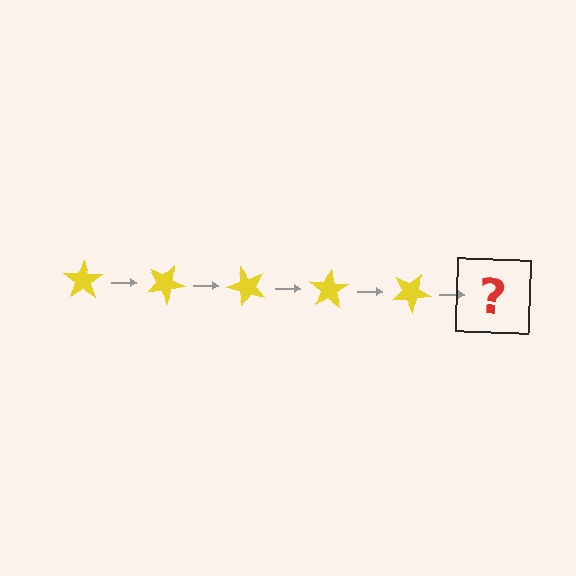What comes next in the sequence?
The next element should be a yellow star rotated 125 degrees.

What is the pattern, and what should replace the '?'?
The pattern is that the star rotates 25 degrees each step. The '?' should be a yellow star rotated 125 degrees.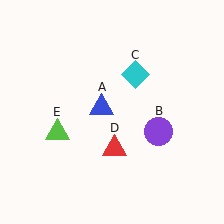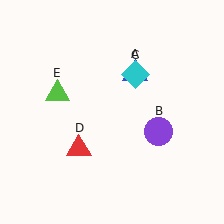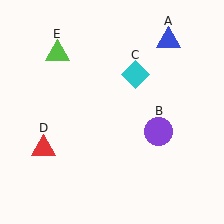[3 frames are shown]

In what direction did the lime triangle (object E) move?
The lime triangle (object E) moved up.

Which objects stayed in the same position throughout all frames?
Purple circle (object B) and cyan diamond (object C) remained stationary.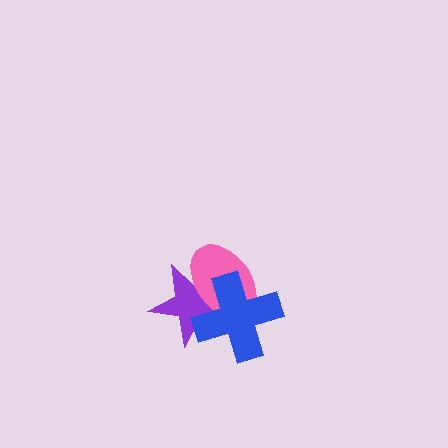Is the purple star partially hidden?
Yes, it is partially covered by another shape.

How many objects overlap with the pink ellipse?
2 objects overlap with the pink ellipse.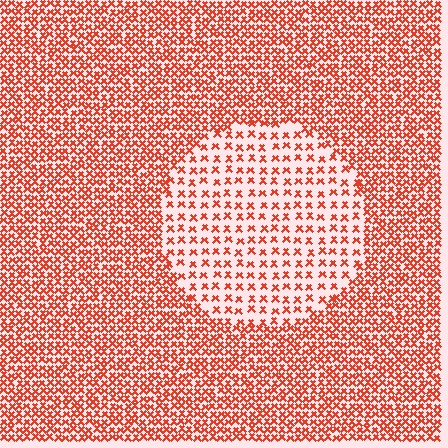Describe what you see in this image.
The image contains small red elements arranged at two different densities. A circle-shaped region is visible where the elements are less densely packed than the surrounding area.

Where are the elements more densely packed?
The elements are more densely packed outside the circle boundary.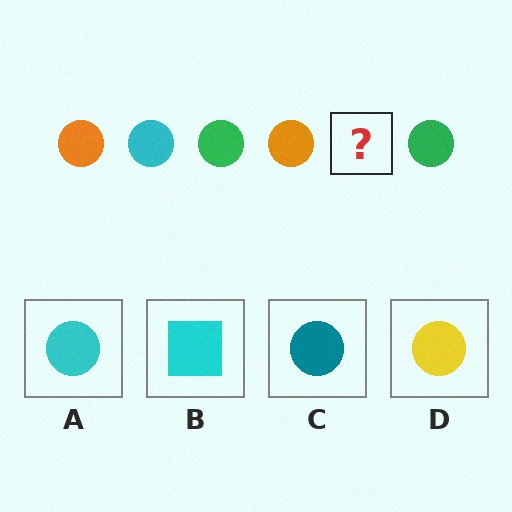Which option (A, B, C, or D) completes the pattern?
A.